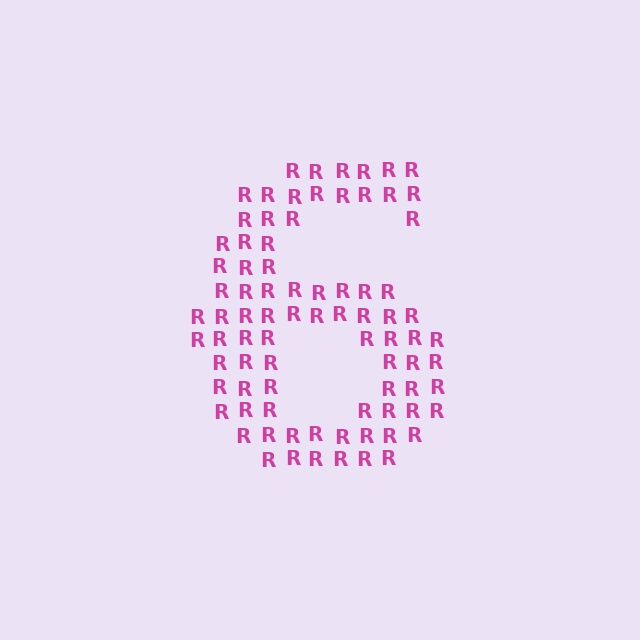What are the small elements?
The small elements are letter R's.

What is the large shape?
The large shape is the digit 6.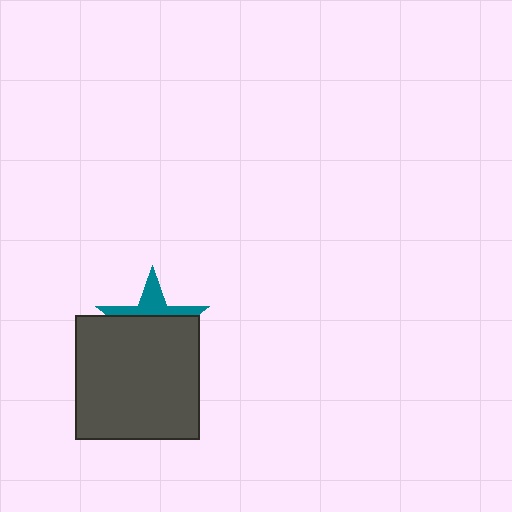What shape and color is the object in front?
The object in front is a dark gray square.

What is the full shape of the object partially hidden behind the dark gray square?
The partially hidden object is a teal star.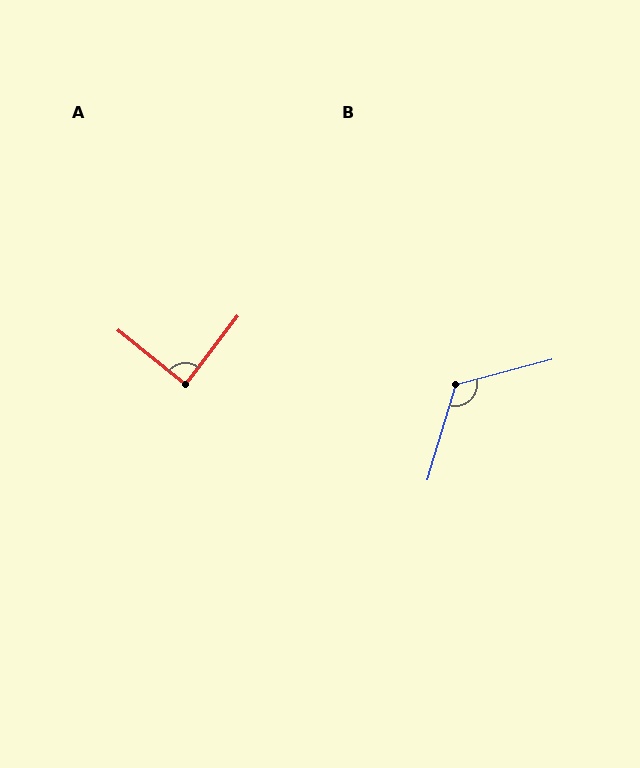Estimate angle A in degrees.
Approximately 88 degrees.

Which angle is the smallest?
A, at approximately 88 degrees.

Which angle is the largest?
B, at approximately 121 degrees.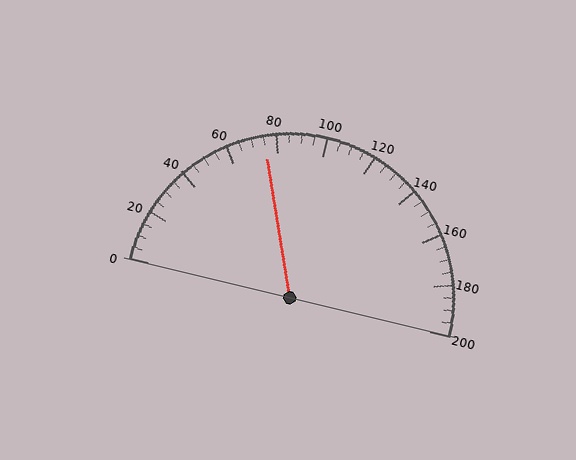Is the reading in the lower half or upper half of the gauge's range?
The reading is in the lower half of the range (0 to 200).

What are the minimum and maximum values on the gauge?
The gauge ranges from 0 to 200.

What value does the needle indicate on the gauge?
The needle indicates approximately 75.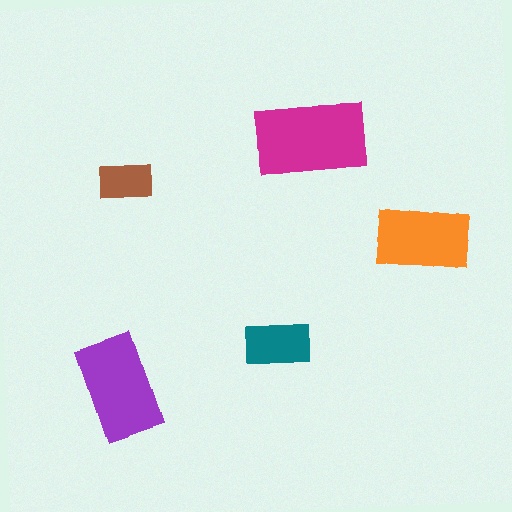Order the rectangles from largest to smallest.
the magenta one, the purple one, the orange one, the teal one, the brown one.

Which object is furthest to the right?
The orange rectangle is rightmost.